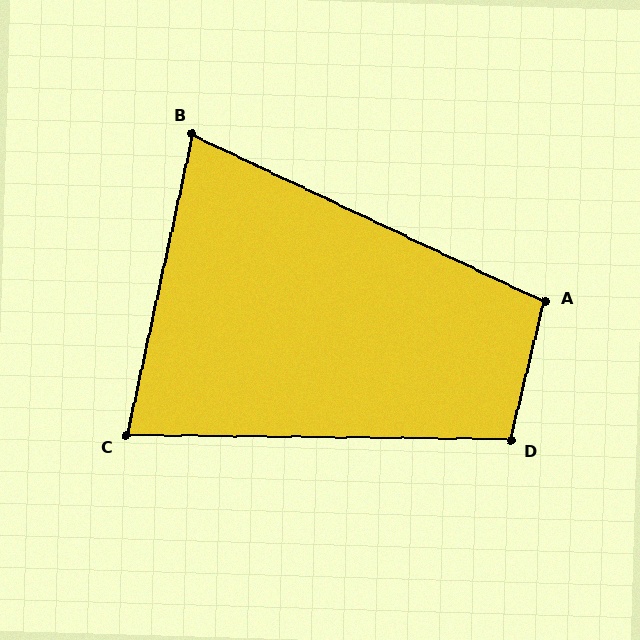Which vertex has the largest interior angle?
D, at approximately 103 degrees.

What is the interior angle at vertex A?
Approximately 102 degrees (obtuse).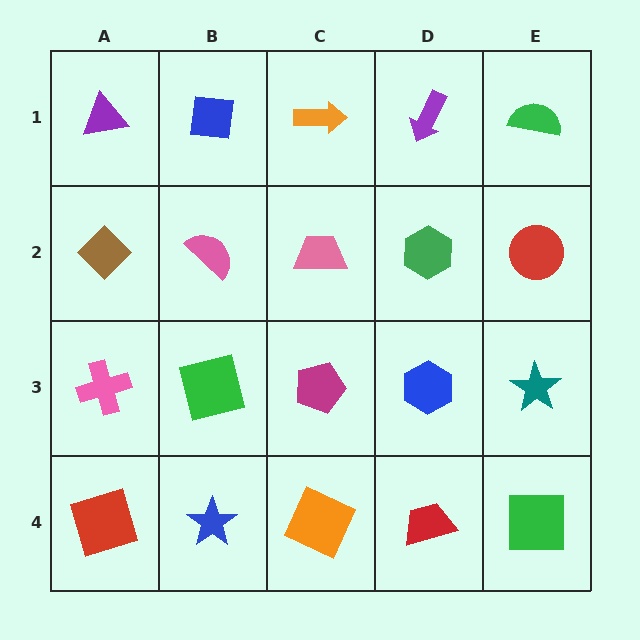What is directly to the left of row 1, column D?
An orange arrow.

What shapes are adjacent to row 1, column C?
A pink trapezoid (row 2, column C), a blue square (row 1, column B), a purple arrow (row 1, column D).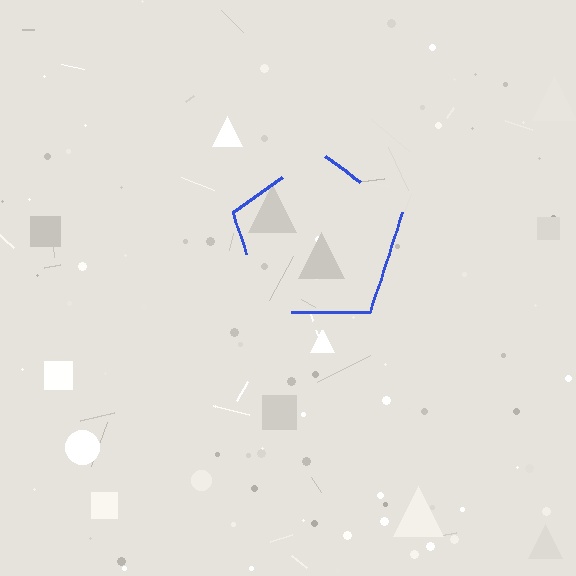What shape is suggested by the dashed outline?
The dashed outline suggests a pentagon.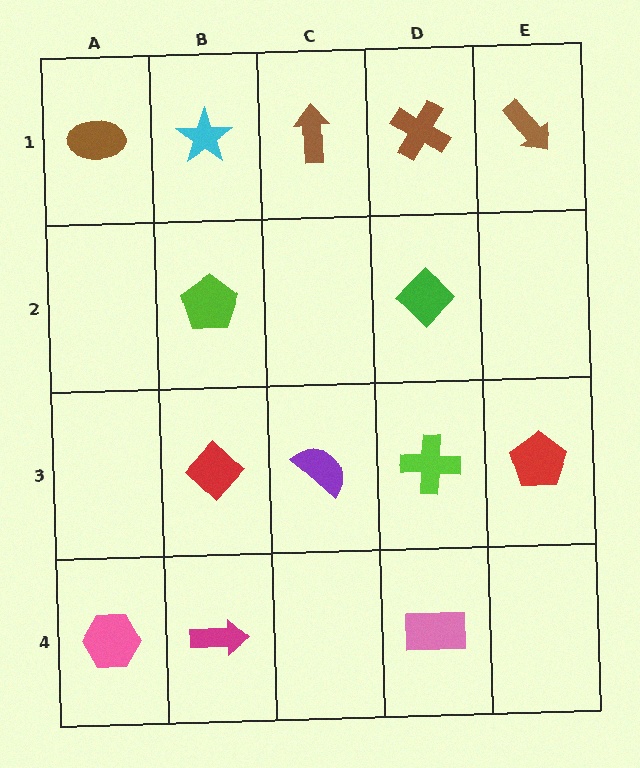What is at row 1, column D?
A brown cross.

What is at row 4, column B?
A magenta arrow.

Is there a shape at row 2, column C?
No, that cell is empty.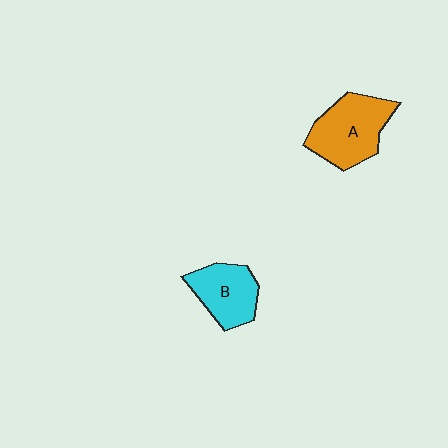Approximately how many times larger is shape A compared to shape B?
Approximately 1.3 times.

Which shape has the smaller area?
Shape B (cyan).